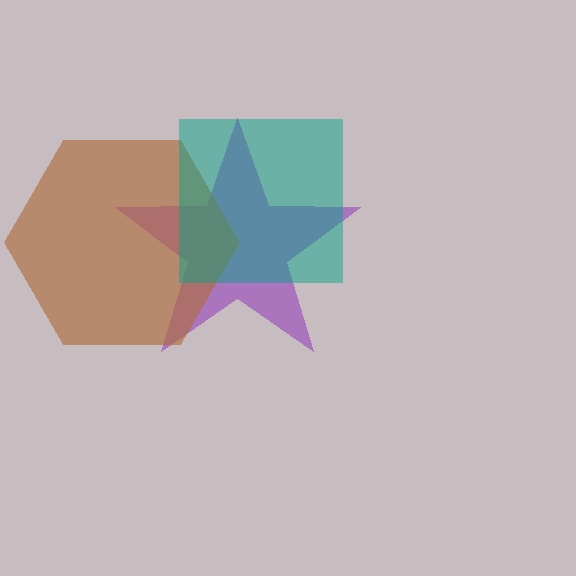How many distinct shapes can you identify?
There are 3 distinct shapes: a purple star, a brown hexagon, a teal square.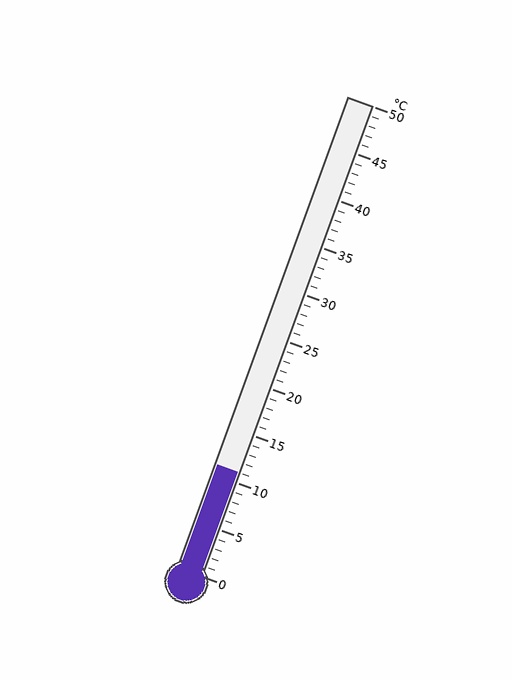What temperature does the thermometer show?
The thermometer shows approximately 11°C.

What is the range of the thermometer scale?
The thermometer scale ranges from 0°C to 50°C.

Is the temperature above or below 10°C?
The temperature is above 10°C.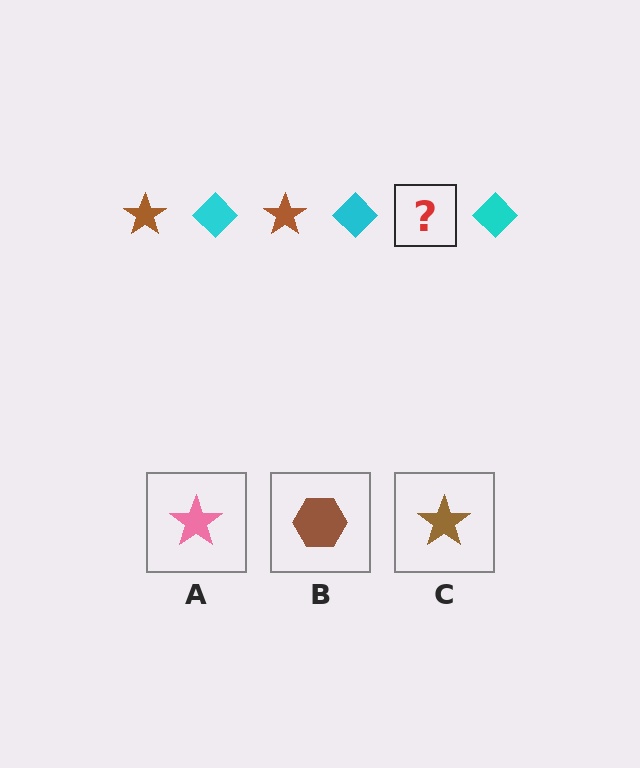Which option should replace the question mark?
Option C.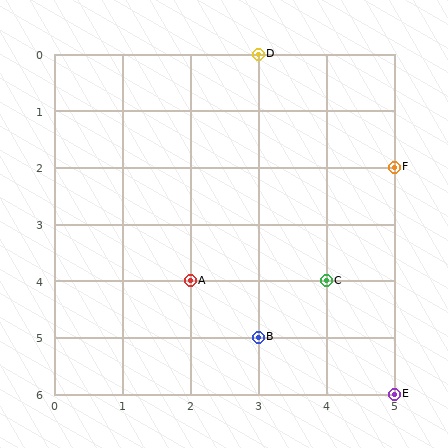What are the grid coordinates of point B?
Point B is at grid coordinates (3, 5).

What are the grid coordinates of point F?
Point F is at grid coordinates (5, 2).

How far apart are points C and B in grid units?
Points C and B are 1 column and 1 row apart (about 1.4 grid units diagonally).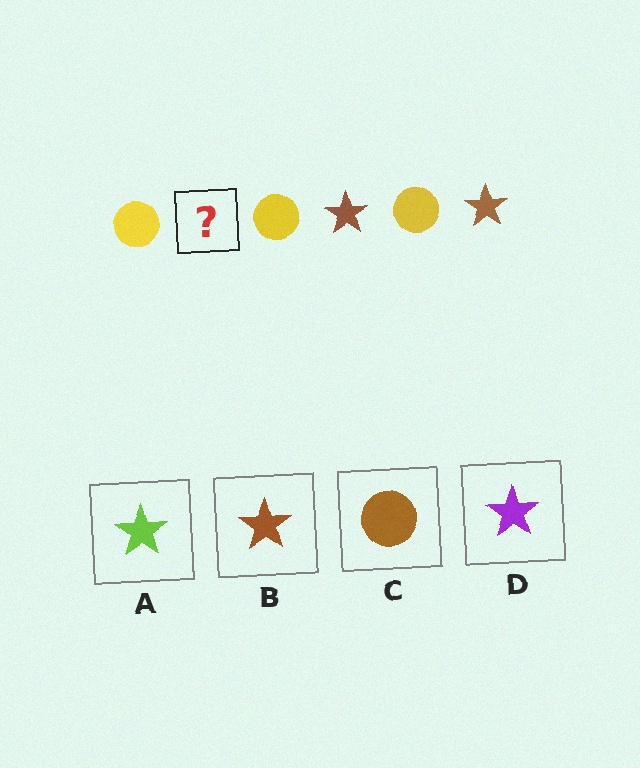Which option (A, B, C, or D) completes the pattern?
B.